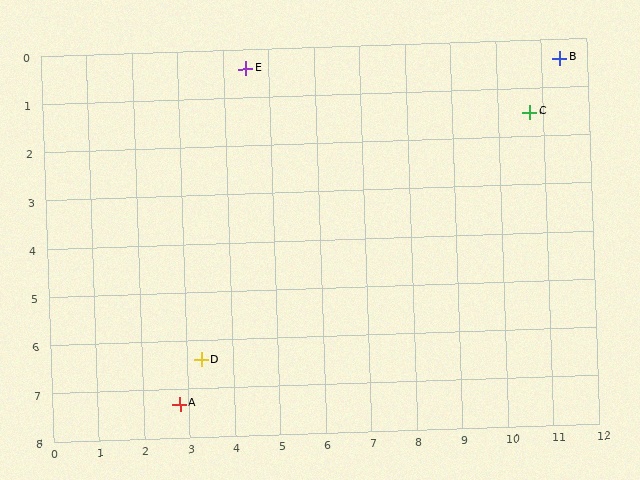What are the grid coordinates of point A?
Point A is at approximately (2.8, 7.3).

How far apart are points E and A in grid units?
Points E and A are about 7.1 grid units apart.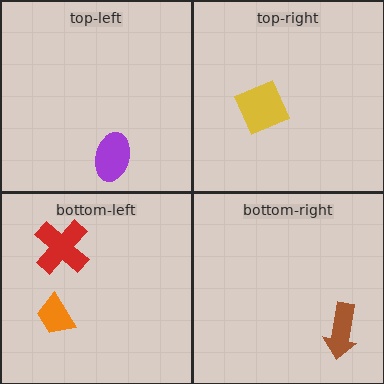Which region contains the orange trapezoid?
The bottom-left region.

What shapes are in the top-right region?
The yellow square.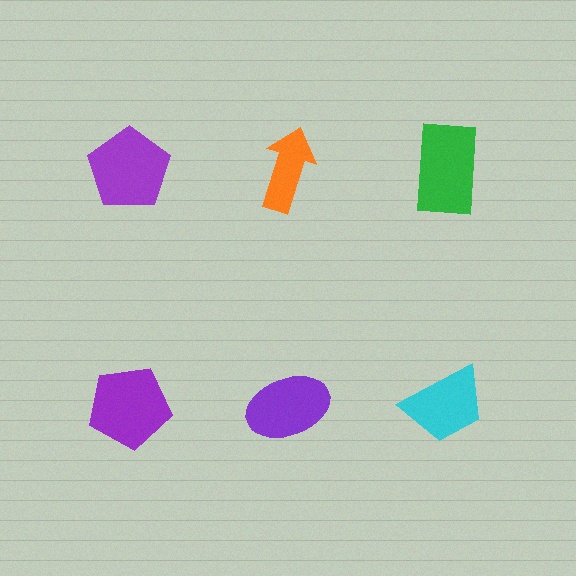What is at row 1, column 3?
A green rectangle.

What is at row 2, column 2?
A purple ellipse.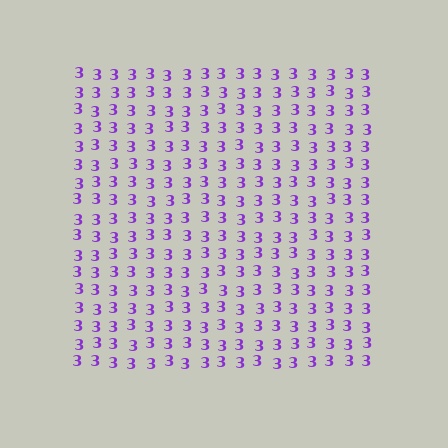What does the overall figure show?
The overall figure shows a square.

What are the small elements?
The small elements are digit 3's.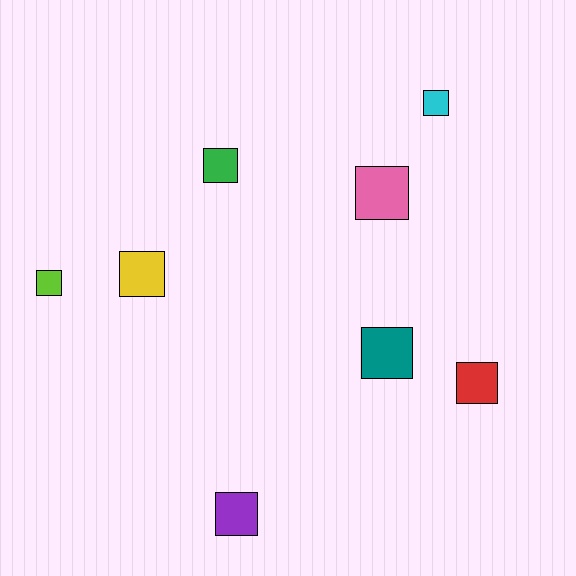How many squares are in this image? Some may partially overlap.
There are 8 squares.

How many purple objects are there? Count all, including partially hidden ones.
There is 1 purple object.